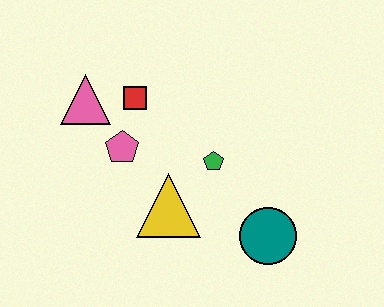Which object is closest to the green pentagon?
The yellow triangle is closest to the green pentagon.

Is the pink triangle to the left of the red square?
Yes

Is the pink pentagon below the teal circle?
No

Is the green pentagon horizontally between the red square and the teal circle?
Yes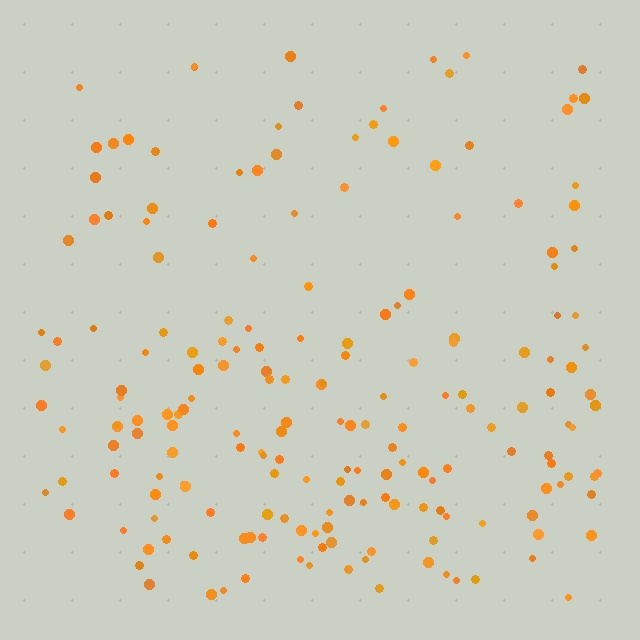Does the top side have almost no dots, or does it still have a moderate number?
Still a moderate number, just noticeably fewer than the bottom.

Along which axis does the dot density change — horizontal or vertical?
Vertical.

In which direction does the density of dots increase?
From top to bottom, with the bottom side densest.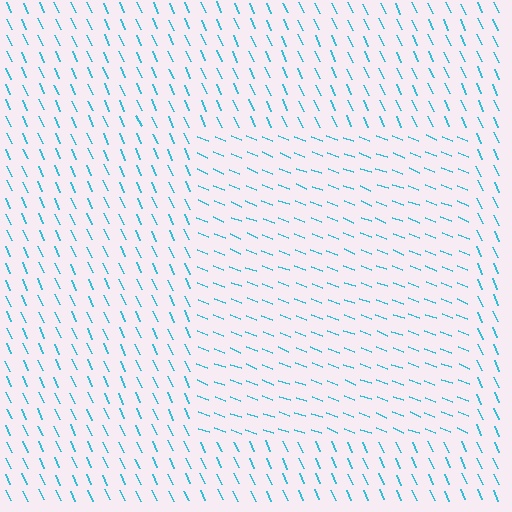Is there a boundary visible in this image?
Yes, there is a texture boundary formed by a change in line orientation.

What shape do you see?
I see a rectangle.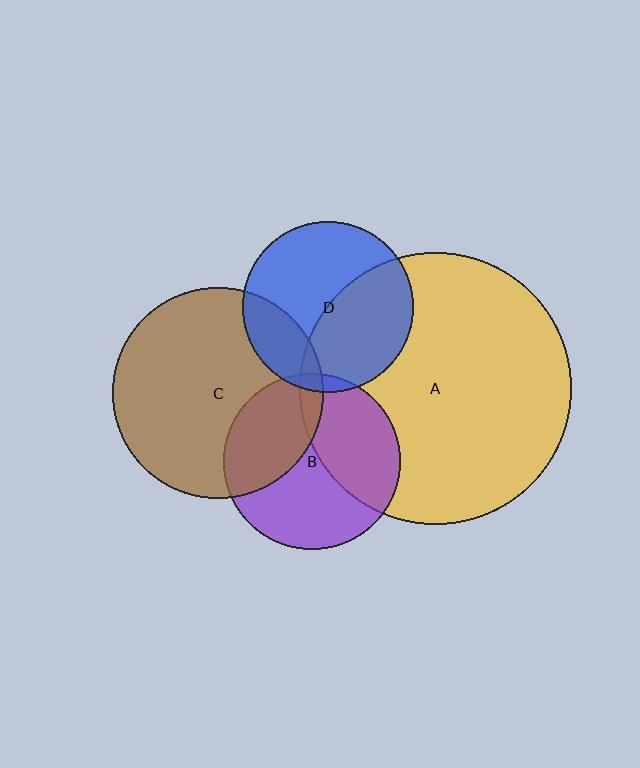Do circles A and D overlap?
Yes.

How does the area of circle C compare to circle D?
Approximately 1.5 times.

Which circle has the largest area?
Circle A (yellow).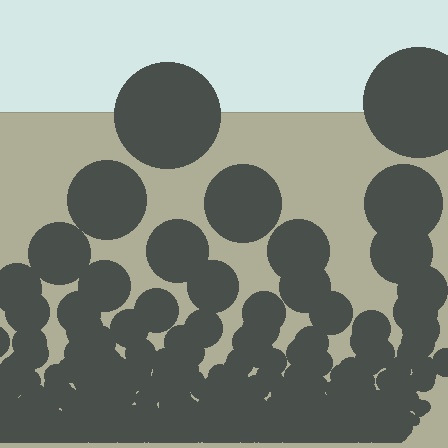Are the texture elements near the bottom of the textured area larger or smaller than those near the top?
Smaller. The gradient is inverted — elements near the bottom are smaller and denser.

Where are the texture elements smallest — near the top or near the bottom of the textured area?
Near the bottom.